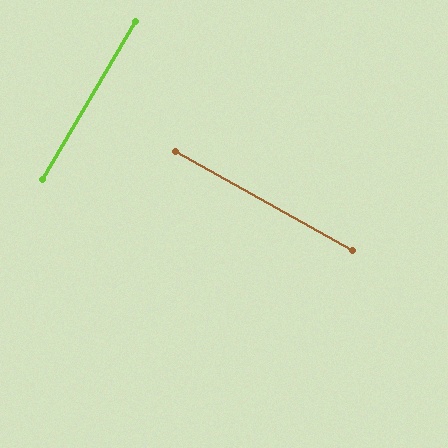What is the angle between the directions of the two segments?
Approximately 89 degrees.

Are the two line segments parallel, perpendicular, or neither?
Perpendicular — they meet at approximately 89°.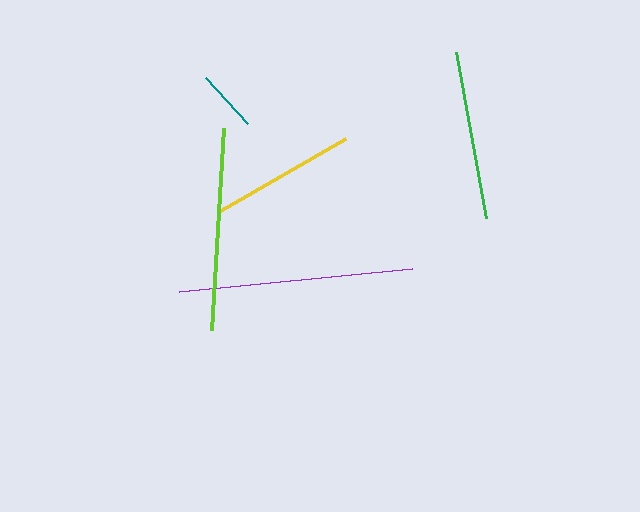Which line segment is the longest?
The purple line is the longest at approximately 234 pixels.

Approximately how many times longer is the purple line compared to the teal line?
The purple line is approximately 3.8 times the length of the teal line.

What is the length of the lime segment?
The lime segment is approximately 202 pixels long.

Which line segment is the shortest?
The teal line is the shortest at approximately 62 pixels.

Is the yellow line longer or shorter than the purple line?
The purple line is longer than the yellow line.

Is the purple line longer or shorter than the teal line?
The purple line is longer than the teal line.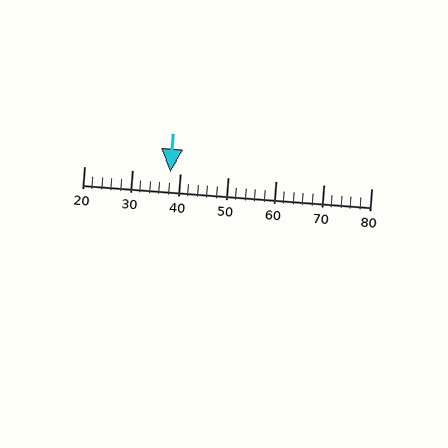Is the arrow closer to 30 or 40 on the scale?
The arrow is closer to 40.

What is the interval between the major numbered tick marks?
The major tick marks are spaced 10 units apart.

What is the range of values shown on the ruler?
The ruler shows values from 20 to 80.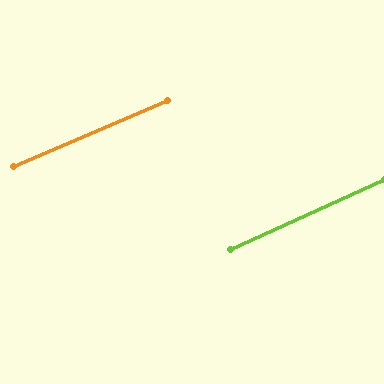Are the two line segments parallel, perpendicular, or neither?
Parallel — their directions differ by only 1.4°.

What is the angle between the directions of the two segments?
Approximately 1 degree.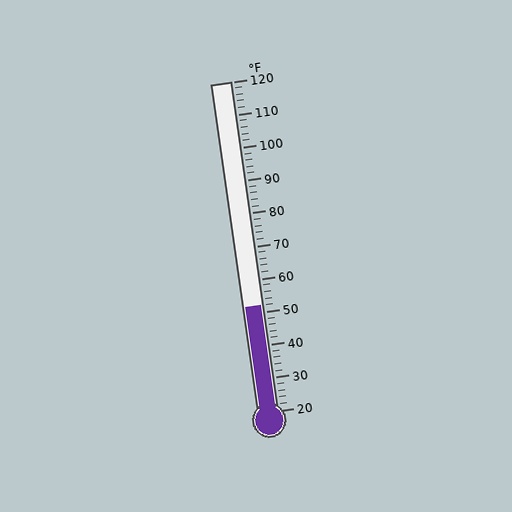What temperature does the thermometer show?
The thermometer shows approximately 52°F.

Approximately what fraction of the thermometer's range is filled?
The thermometer is filled to approximately 30% of its range.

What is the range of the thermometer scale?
The thermometer scale ranges from 20°F to 120°F.